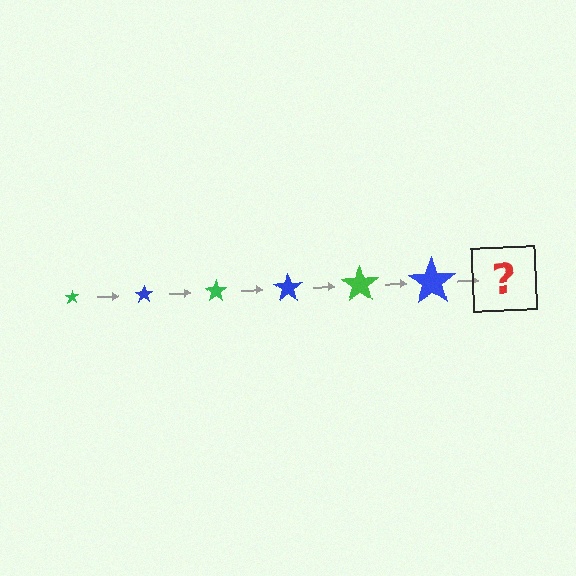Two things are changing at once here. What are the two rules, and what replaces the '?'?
The two rules are that the star grows larger each step and the color cycles through green and blue. The '?' should be a green star, larger than the previous one.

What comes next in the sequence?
The next element should be a green star, larger than the previous one.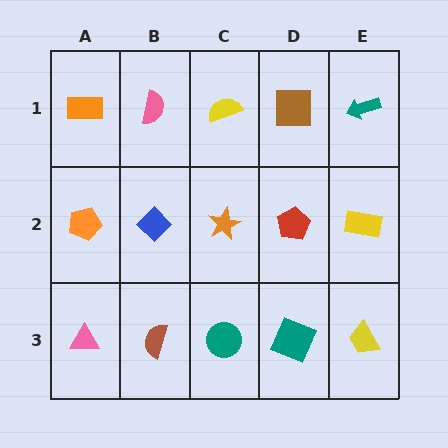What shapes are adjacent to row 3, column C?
An orange star (row 2, column C), a brown semicircle (row 3, column B), a teal square (row 3, column D).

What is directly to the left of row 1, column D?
A yellow semicircle.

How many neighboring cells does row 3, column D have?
3.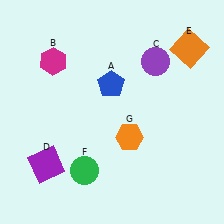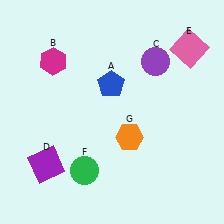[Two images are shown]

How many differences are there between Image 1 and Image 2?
There is 1 difference between the two images.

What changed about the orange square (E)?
In Image 1, E is orange. In Image 2, it changed to pink.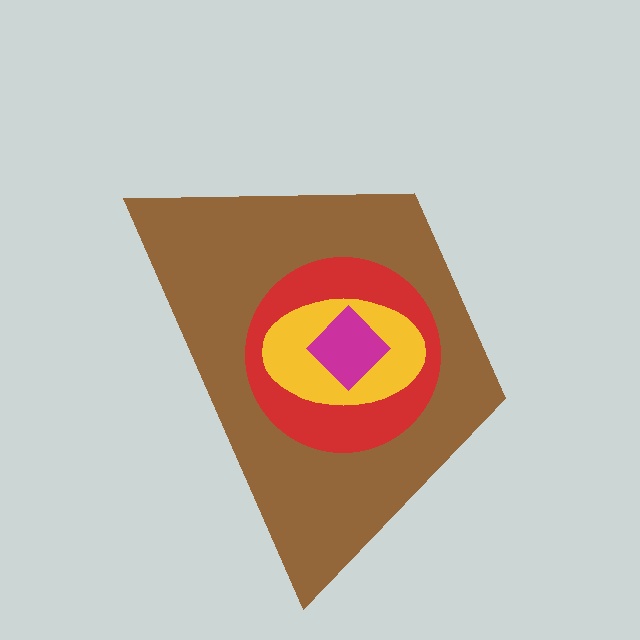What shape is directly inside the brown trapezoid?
The red circle.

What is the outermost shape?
The brown trapezoid.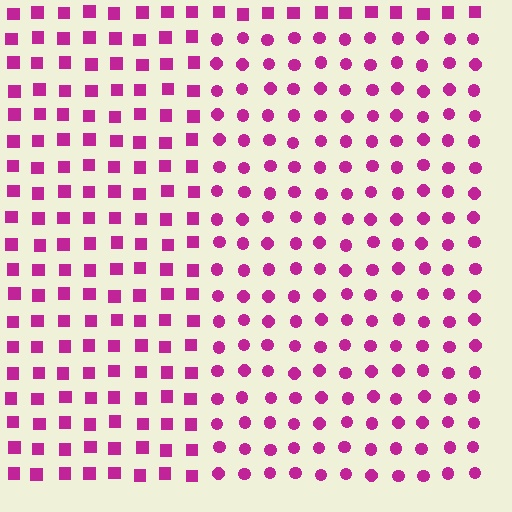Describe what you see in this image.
The image is filled with small magenta elements arranged in a uniform grid. A rectangle-shaped region contains circles, while the surrounding area contains squares. The boundary is defined purely by the change in element shape.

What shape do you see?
I see a rectangle.